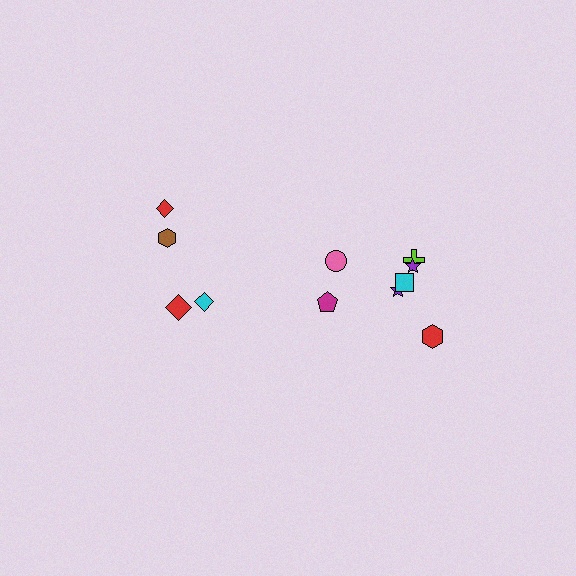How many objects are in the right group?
There are 7 objects.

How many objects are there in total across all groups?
There are 11 objects.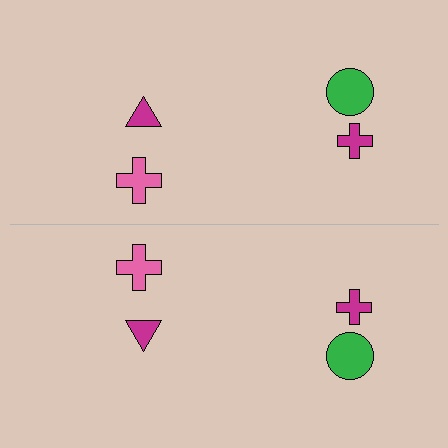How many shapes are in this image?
There are 8 shapes in this image.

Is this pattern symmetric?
Yes, this pattern has bilateral (reflection) symmetry.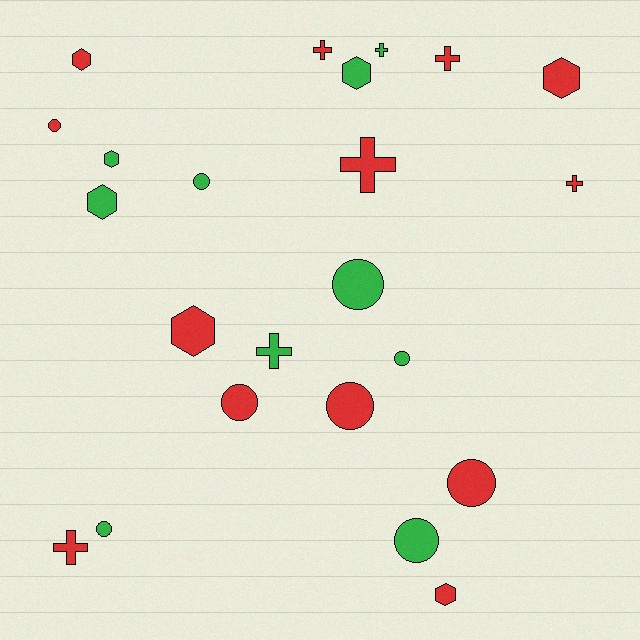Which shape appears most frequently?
Circle, with 9 objects.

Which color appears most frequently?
Red, with 13 objects.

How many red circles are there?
There are 4 red circles.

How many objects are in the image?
There are 23 objects.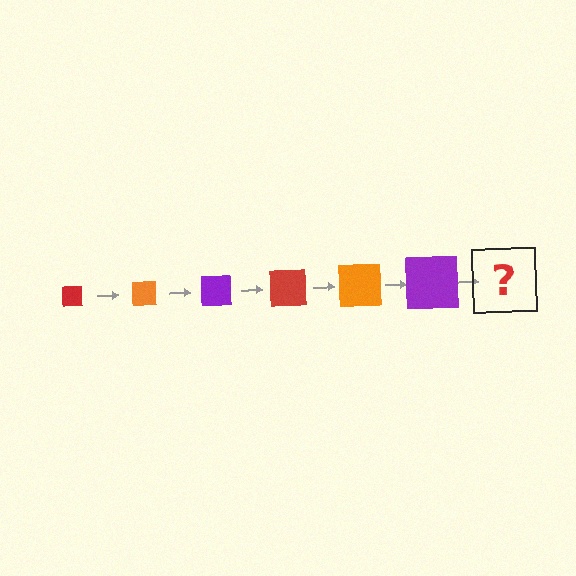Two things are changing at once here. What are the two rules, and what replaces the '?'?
The two rules are that the square grows larger each step and the color cycles through red, orange, and purple. The '?' should be a red square, larger than the previous one.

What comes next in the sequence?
The next element should be a red square, larger than the previous one.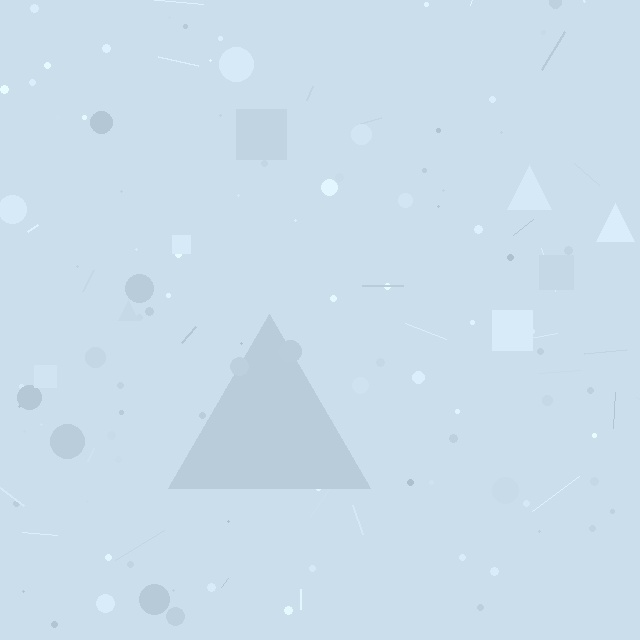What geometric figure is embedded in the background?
A triangle is embedded in the background.